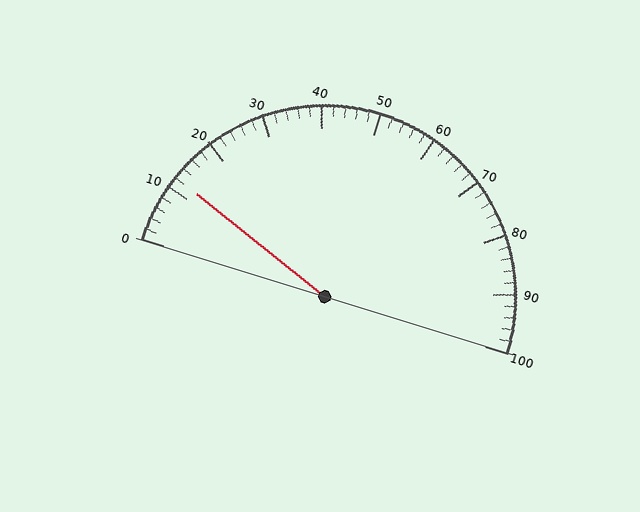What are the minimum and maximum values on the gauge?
The gauge ranges from 0 to 100.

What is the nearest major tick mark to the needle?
The nearest major tick mark is 10.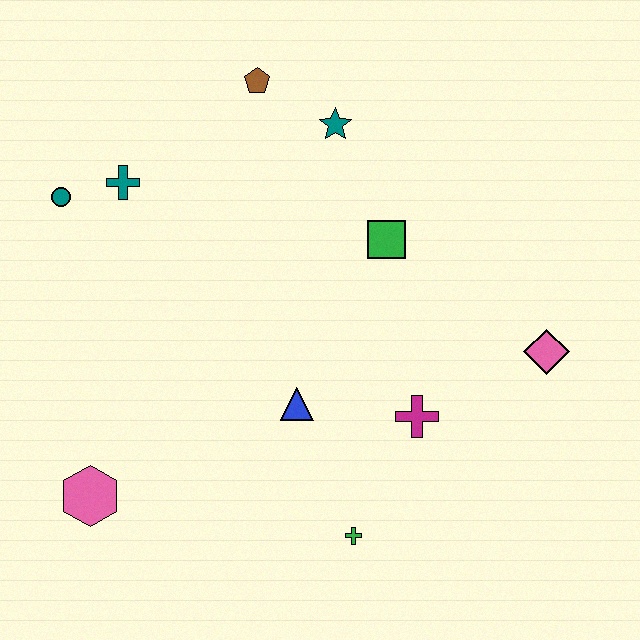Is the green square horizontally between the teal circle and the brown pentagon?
No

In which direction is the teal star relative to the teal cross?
The teal star is to the right of the teal cross.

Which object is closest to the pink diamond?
The magenta cross is closest to the pink diamond.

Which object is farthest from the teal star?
The pink hexagon is farthest from the teal star.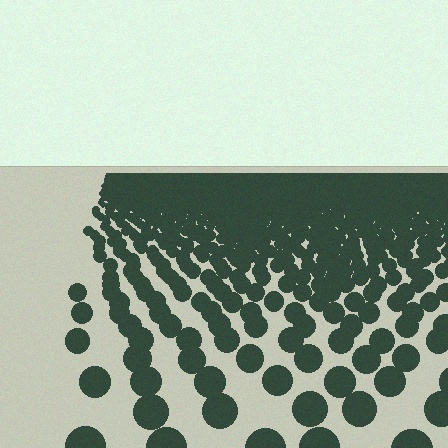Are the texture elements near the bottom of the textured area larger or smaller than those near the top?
Larger. Near the bottom, elements are closer to the viewer and appear at a bigger on-screen size.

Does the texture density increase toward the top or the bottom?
Density increases toward the top.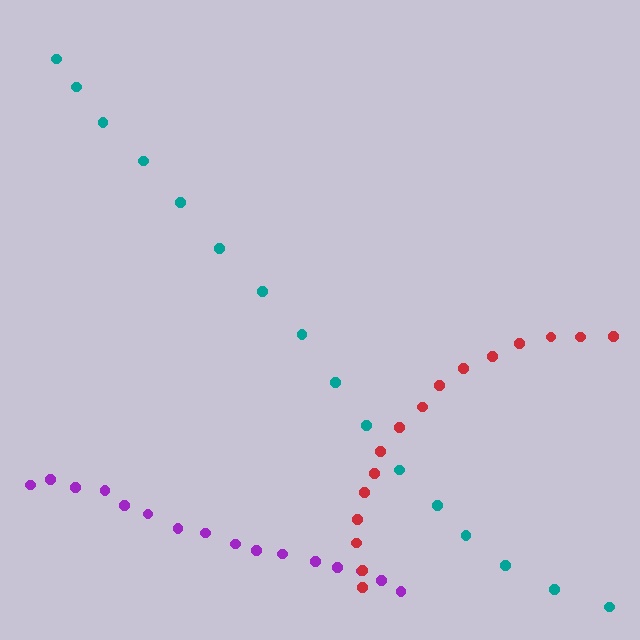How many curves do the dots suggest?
There are 3 distinct paths.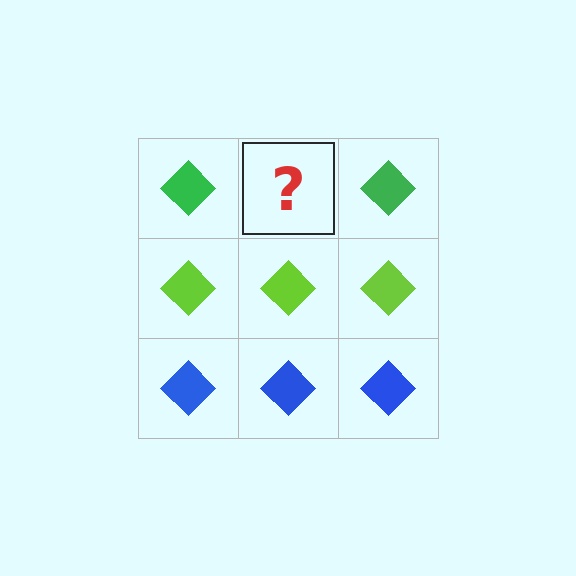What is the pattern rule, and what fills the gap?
The rule is that each row has a consistent color. The gap should be filled with a green diamond.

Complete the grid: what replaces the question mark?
The question mark should be replaced with a green diamond.